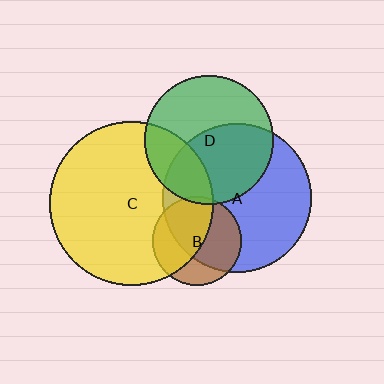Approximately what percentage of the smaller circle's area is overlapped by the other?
Approximately 50%.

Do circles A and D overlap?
Yes.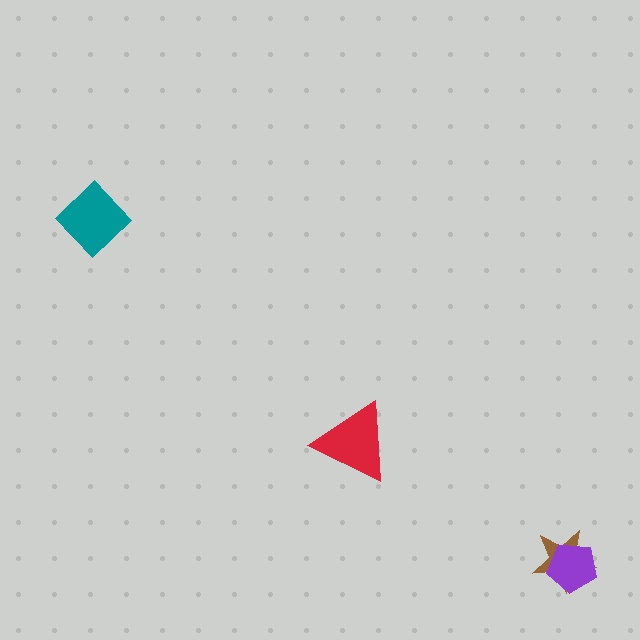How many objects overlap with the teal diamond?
0 objects overlap with the teal diamond.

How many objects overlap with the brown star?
1 object overlaps with the brown star.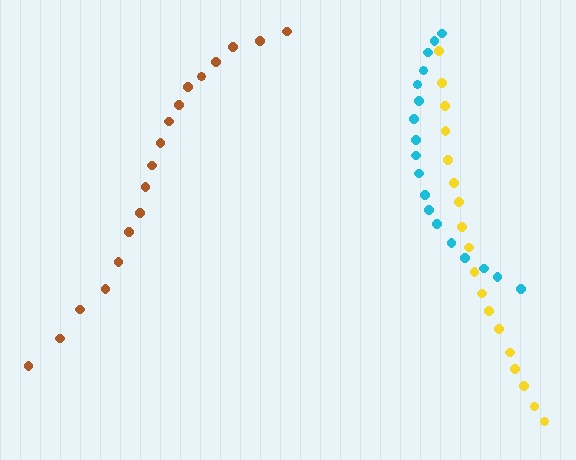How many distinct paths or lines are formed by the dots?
There are 3 distinct paths.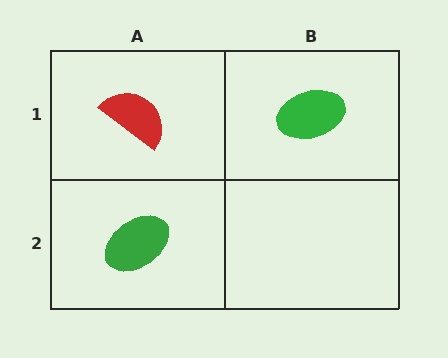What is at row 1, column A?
A red semicircle.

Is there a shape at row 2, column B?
No, that cell is empty.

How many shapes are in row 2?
1 shape.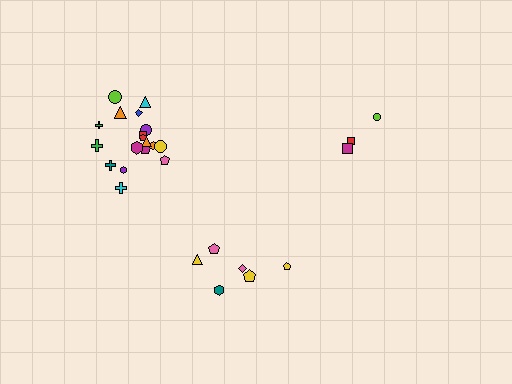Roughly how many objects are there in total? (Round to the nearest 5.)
Roughly 25 objects in total.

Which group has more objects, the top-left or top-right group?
The top-left group.